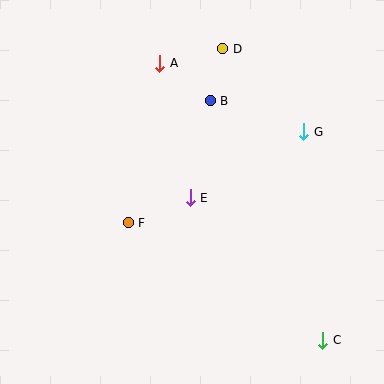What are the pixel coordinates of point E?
Point E is at (190, 198).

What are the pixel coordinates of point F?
Point F is at (128, 223).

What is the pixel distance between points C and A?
The distance between C and A is 322 pixels.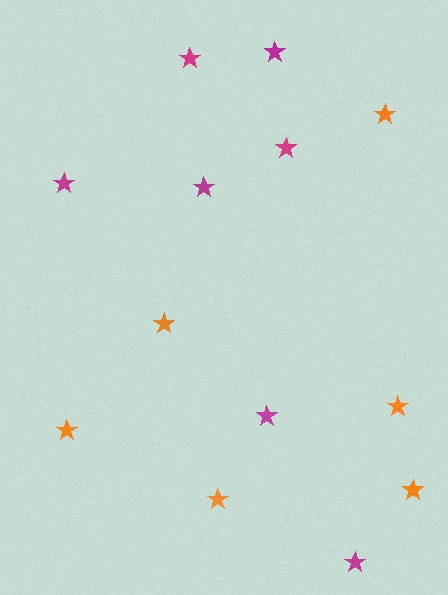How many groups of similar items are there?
There are 2 groups: one group of magenta stars (7) and one group of orange stars (6).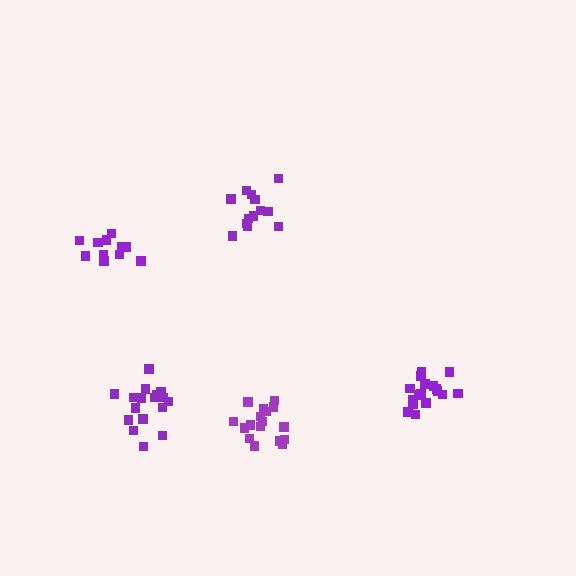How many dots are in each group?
Group 1: 18 dots, Group 2: 17 dots, Group 3: 12 dots, Group 4: 13 dots, Group 5: 18 dots (78 total).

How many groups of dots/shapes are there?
There are 5 groups.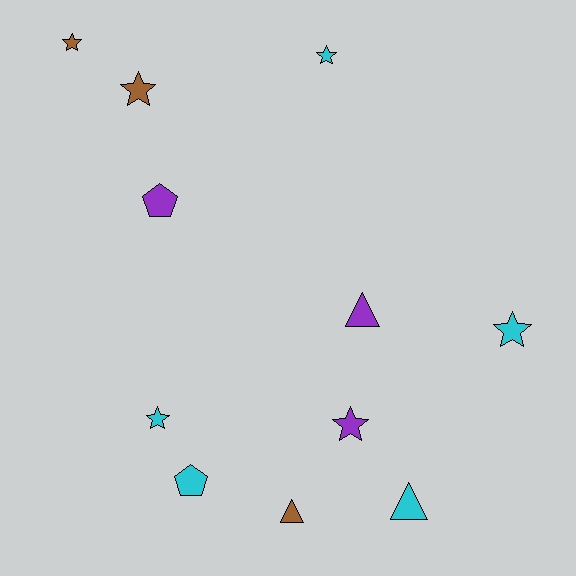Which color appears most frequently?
Cyan, with 5 objects.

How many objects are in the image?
There are 11 objects.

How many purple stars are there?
There is 1 purple star.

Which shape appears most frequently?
Star, with 6 objects.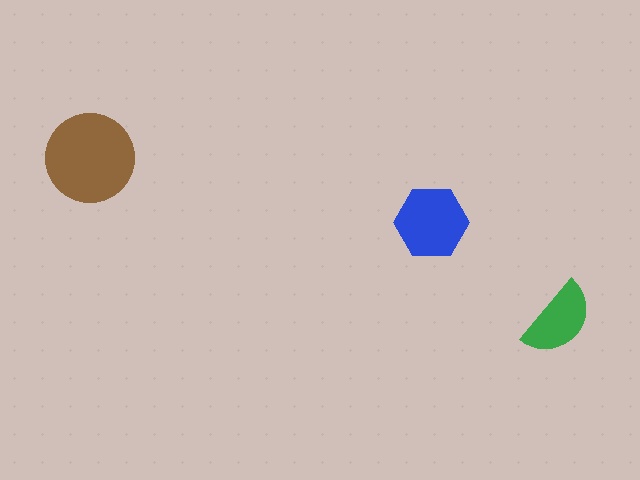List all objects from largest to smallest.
The brown circle, the blue hexagon, the green semicircle.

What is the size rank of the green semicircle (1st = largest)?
3rd.